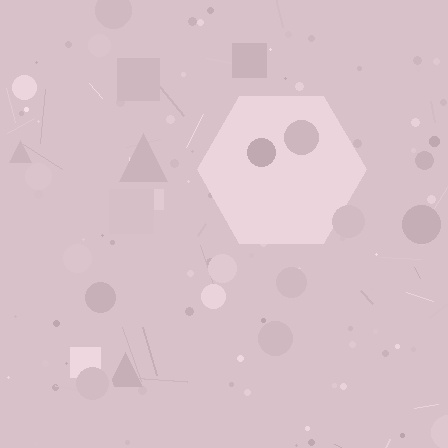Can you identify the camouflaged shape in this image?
The camouflaged shape is a hexagon.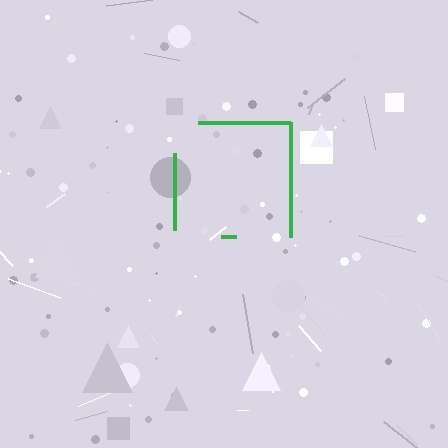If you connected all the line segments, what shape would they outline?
They would outline a square.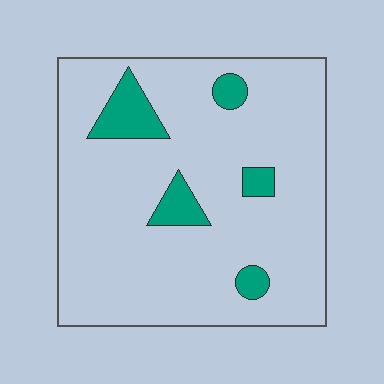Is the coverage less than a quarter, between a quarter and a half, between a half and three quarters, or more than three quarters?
Less than a quarter.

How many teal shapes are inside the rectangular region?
5.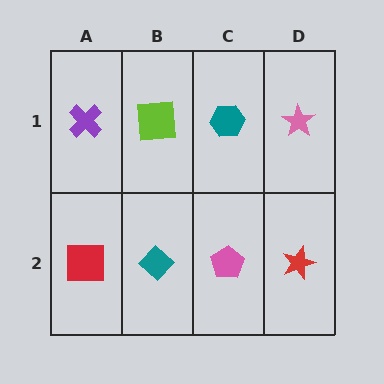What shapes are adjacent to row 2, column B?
A lime square (row 1, column B), a red square (row 2, column A), a pink pentagon (row 2, column C).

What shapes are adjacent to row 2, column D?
A pink star (row 1, column D), a pink pentagon (row 2, column C).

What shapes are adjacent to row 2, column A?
A purple cross (row 1, column A), a teal diamond (row 2, column B).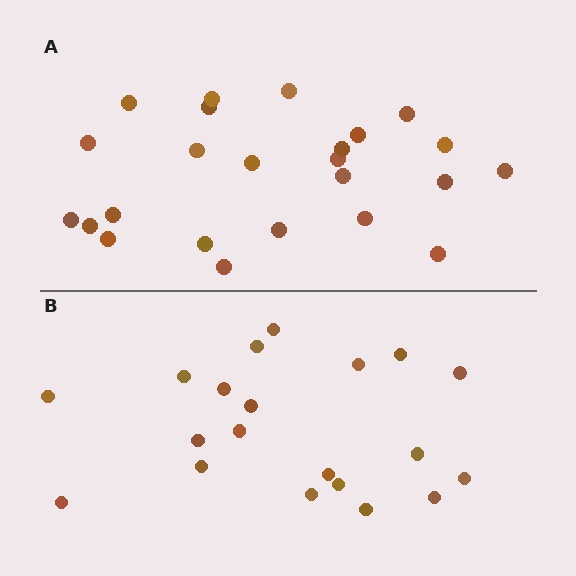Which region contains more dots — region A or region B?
Region A (the top region) has more dots.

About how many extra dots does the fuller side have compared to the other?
Region A has about 4 more dots than region B.